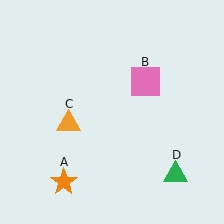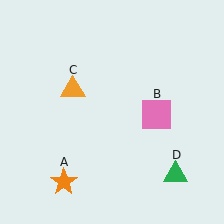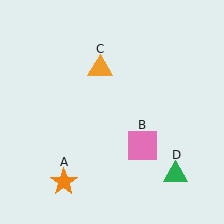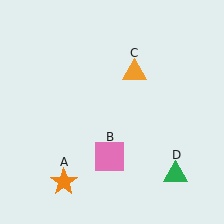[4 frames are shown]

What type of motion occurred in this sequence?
The pink square (object B), orange triangle (object C) rotated clockwise around the center of the scene.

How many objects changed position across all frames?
2 objects changed position: pink square (object B), orange triangle (object C).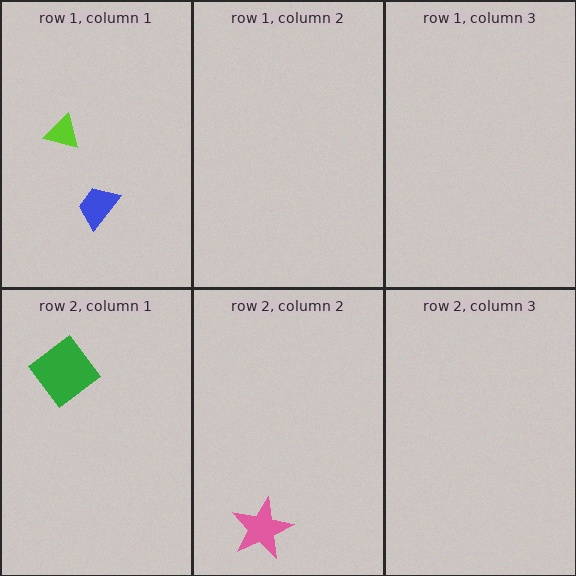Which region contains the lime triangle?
The row 1, column 1 region.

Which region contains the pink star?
The row 2, column 2 region.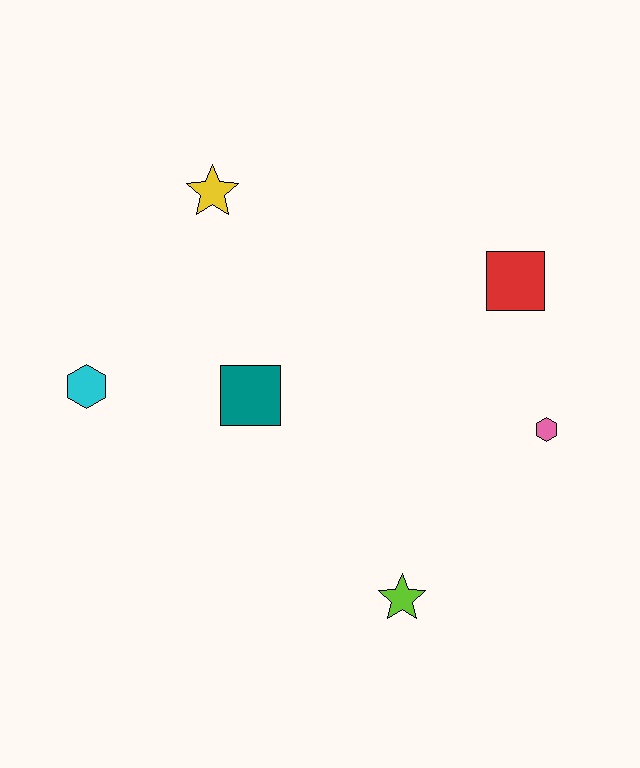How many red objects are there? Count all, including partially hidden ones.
There is 1 red object.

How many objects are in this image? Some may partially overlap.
There are 6 objects.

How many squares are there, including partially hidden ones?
There are 2 squares.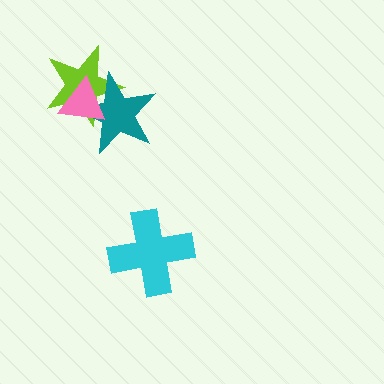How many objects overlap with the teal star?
2 objects overlap with the teal star.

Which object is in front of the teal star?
The pink triangle is in front of the teal star.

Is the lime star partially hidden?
Yes, it is partially covered by another shape.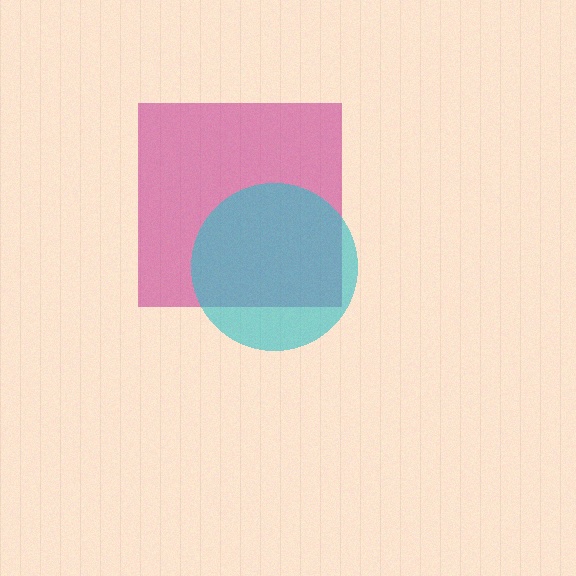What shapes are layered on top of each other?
The layered shapes are: a magenta square, a cyan circle.